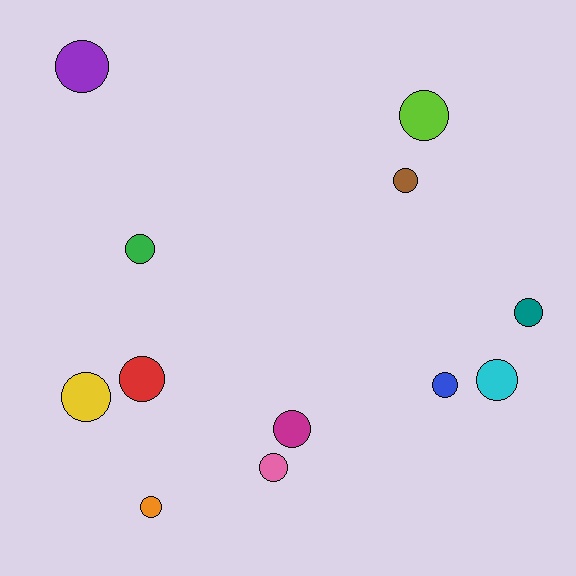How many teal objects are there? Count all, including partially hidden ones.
There is 1 teal object.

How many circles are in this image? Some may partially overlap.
There are 12 circles.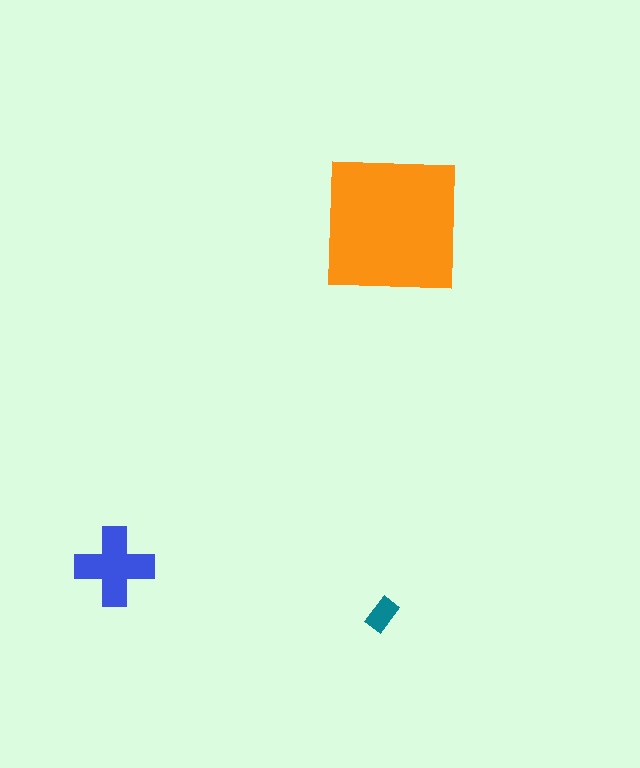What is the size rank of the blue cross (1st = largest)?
2nd.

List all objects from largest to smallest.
The orange square, the blue cross, the teal rectangle.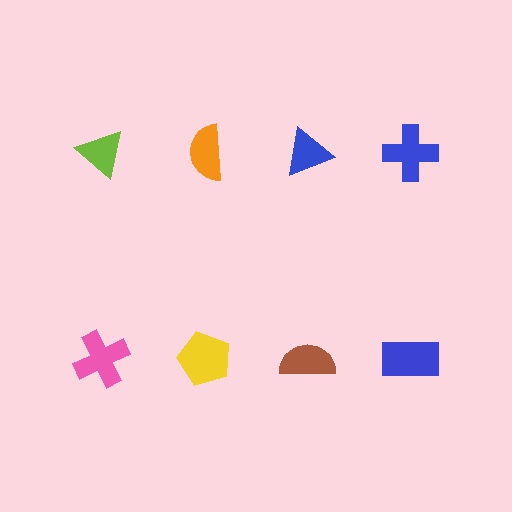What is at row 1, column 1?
A lime triangle.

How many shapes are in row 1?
4 shapes.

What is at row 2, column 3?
A brown semicircle.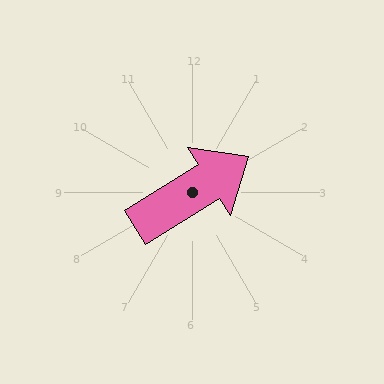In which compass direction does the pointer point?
Northeast.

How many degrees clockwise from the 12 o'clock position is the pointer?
Approximately 58 degrees.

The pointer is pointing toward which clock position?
Roughly 2 o'clock.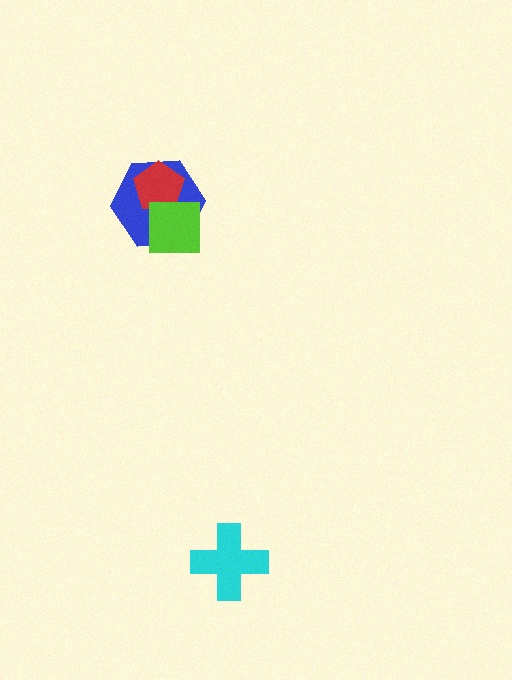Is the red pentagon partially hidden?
Yes, it is partially covered by another shape.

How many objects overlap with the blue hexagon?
2 objects overlap with the blue hexagon.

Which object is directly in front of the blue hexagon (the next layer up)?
The red pentagon is directly in front of the blue hexagon.